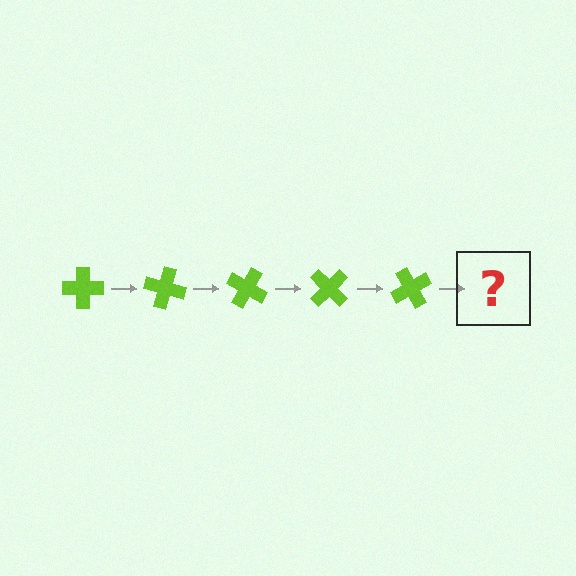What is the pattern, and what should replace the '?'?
The pattern is that the cross rotates 15 degrees each step. The '?' should be a lime cross rotated 75 degrees.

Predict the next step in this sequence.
The next step is a lime cross rotated 75 degrees.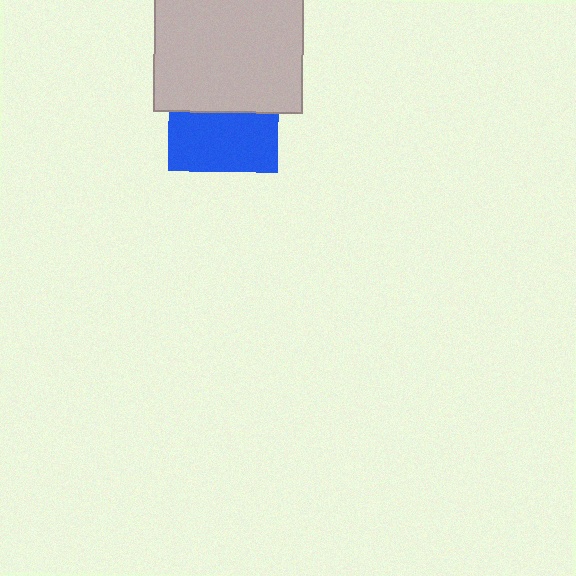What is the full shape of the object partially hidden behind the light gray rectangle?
The partially hidden object is a blue square.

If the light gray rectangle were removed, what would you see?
You would see the complete blue square.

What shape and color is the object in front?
The object in front is a light gray rectangle.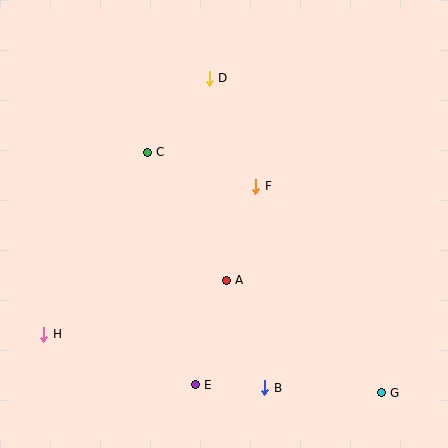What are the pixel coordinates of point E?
Point E is at (195, 385).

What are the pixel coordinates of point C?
Point C is at (147, 152).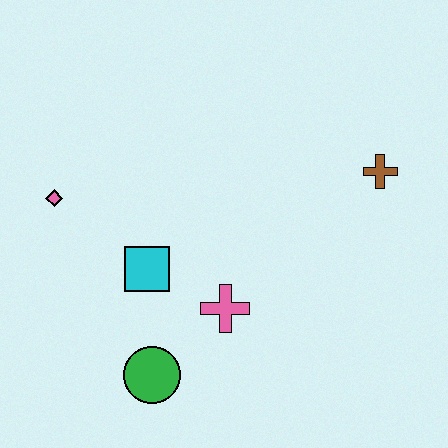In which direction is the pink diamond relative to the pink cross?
The pink diamond is to the left of the pink cross.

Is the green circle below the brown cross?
Yes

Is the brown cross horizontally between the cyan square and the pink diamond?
No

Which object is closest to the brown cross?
The pink cross is closest to the brown cross.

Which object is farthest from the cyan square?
The brown cross is farthest from the cyan square.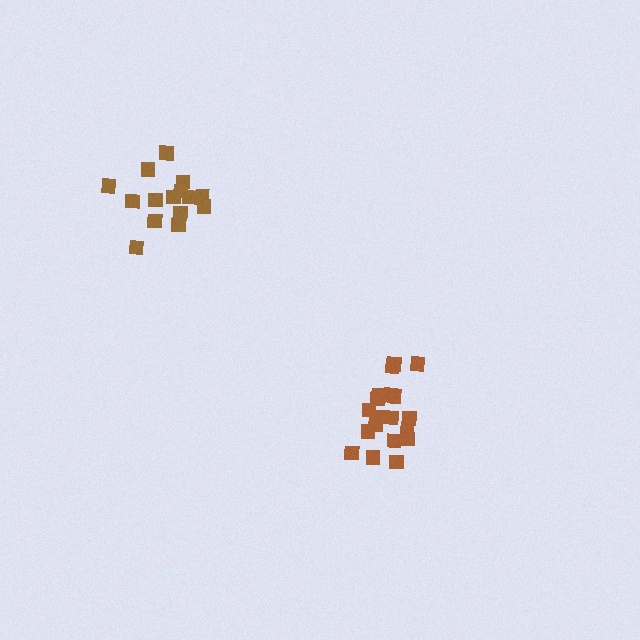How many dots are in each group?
Group 1: 15 dots, Group 2: 19 dots (34 total).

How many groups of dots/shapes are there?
There are 2 groups.